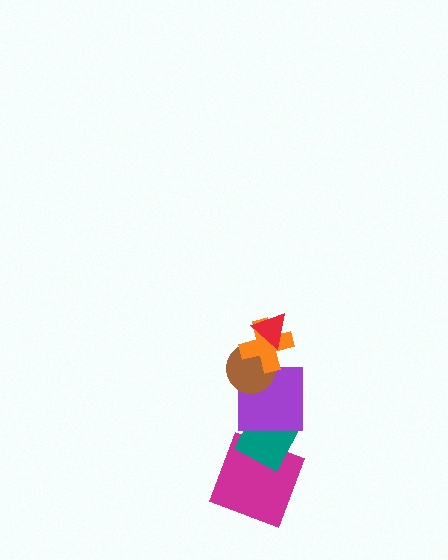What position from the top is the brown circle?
The brown circle is 3rd from the top.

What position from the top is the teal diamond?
The teal diamond is 5th from the top.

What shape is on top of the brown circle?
The orange cross is on top of the brown circle.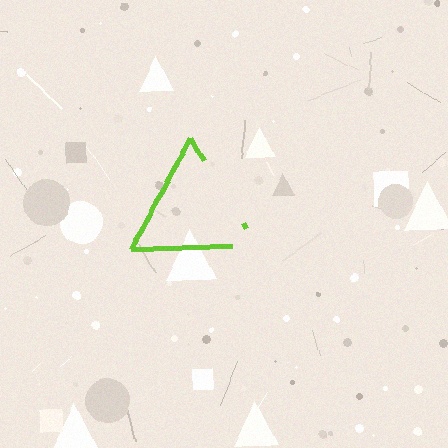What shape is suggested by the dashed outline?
The dashed outline suggests a triangle.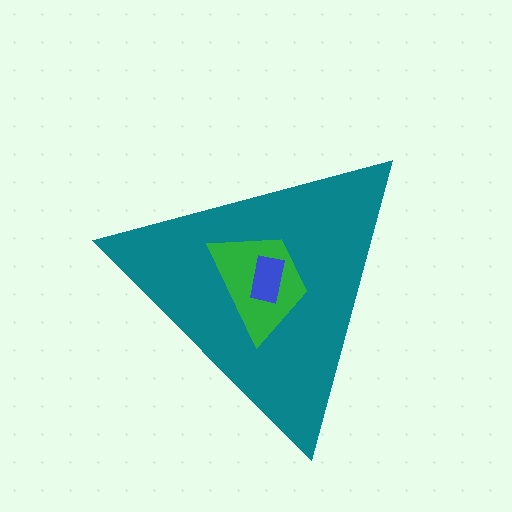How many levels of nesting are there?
3.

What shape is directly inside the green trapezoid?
The blue rectangle.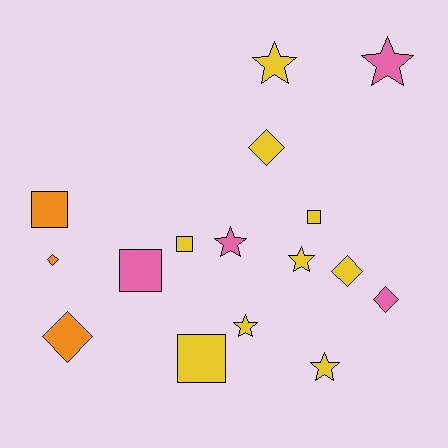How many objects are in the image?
There are 16 objects.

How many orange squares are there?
There is 1 orange square.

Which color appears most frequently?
Yellow, with 9 objects.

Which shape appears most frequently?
Star, with 6 objects.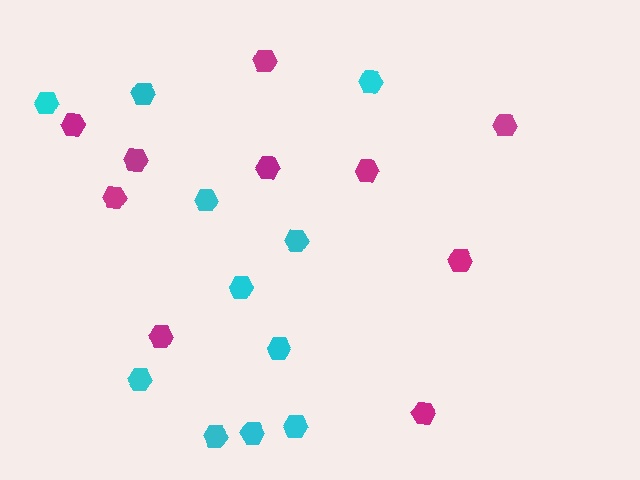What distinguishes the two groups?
There are 2 groups: one group of magenta hexagons (10) and one group of cyan hexagons (11).